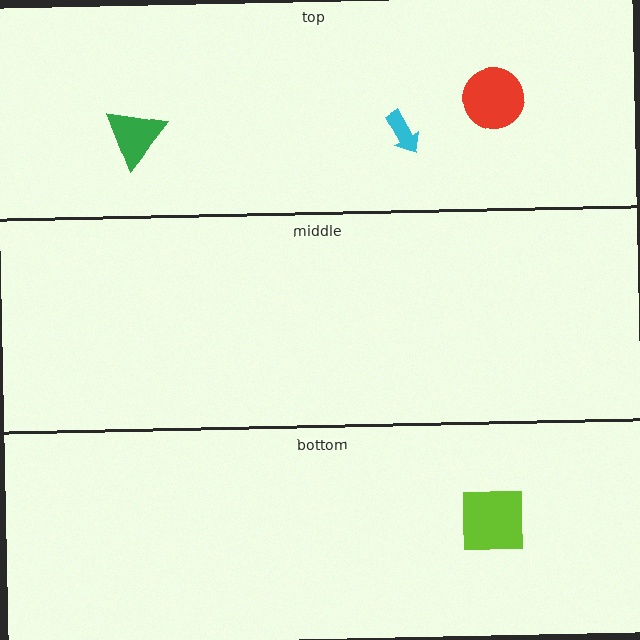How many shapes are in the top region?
3.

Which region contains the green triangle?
The top region.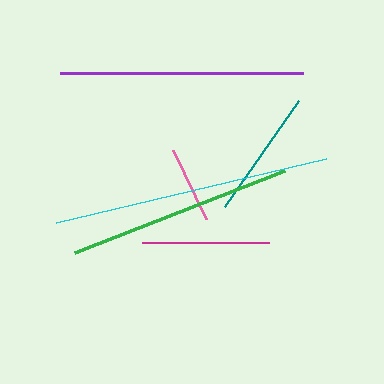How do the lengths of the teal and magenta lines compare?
The teal and magenta lines are approximately the same length.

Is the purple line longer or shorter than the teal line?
The purple line is longer than the teal line.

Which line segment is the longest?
The cyan line is the longest at approximately 277 pixels.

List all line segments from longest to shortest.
From longest to shortest: cyan, purple, green, teal, magenta, pink.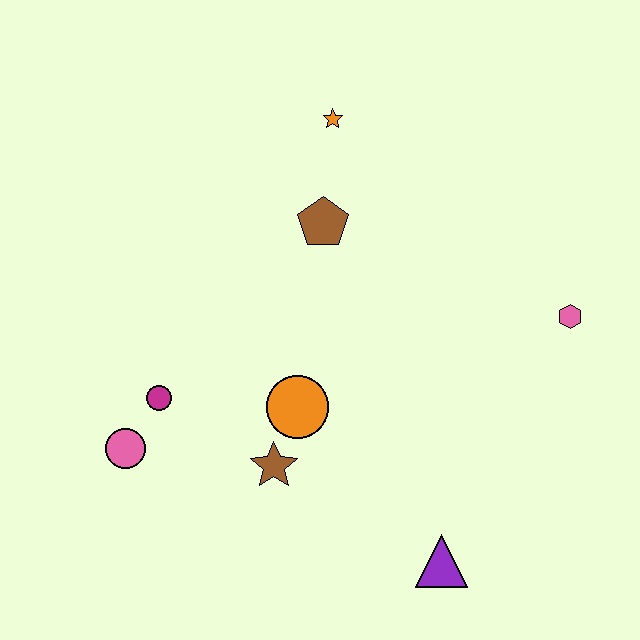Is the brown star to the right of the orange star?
No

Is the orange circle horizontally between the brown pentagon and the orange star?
No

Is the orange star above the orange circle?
Yes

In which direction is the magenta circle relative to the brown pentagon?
The magenta circle is below the brown pentagon.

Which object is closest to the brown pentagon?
The orange star is closest to the brown pentagon.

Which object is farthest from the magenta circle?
The pink hexagon is farthest from the magenta circle.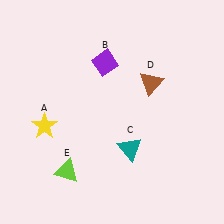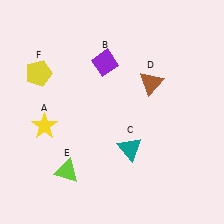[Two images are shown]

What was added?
A yellow pentagon (F) was added in Image 2.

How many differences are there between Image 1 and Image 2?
There is 1 difference between the two images.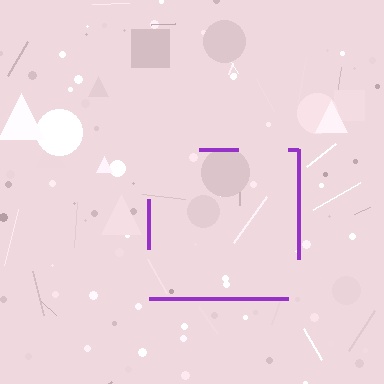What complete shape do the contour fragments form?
The contour fragments form a square.